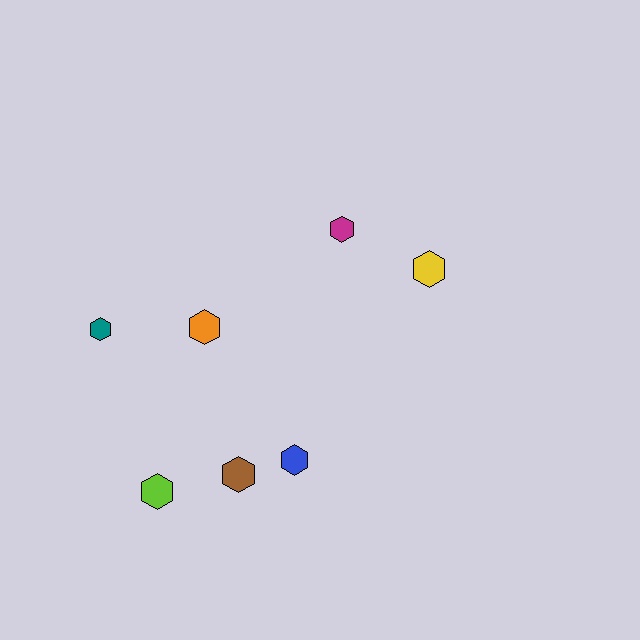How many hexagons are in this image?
There are 7 hexagons.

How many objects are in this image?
There are 7 objects.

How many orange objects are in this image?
There is 1 orange object.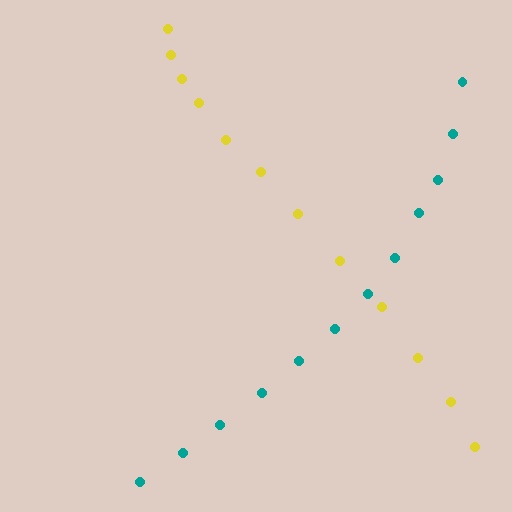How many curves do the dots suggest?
There are 2 distinct paths.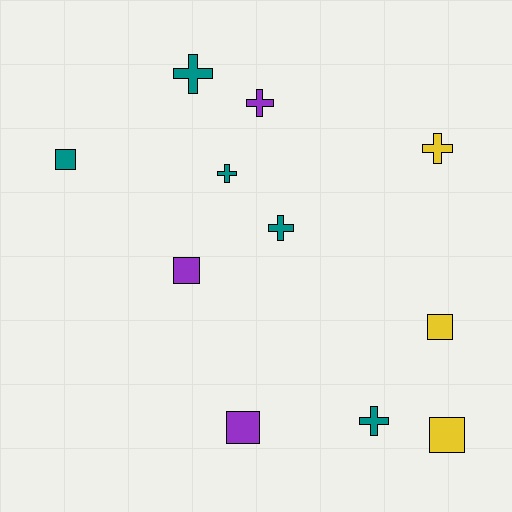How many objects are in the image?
There are 11 objects.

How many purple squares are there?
There are 2 purple squares.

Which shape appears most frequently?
Cross, with 6 objects.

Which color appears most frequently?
Teal, with 5 objects.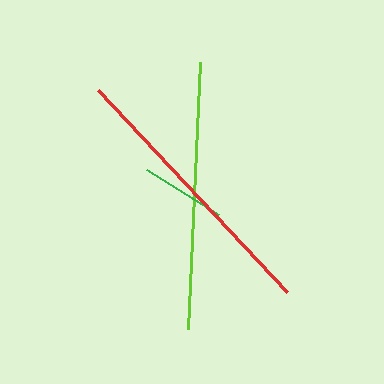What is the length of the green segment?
The green segment is approximately 85 pixels long.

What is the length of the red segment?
The red segment is approximately 277 pixels long.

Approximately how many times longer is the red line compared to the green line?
The red line is approximately 3.3 times the length of the green line.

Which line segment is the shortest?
The green line is the shortest at approximately 85 pixels.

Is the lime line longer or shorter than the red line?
The red line is longer than the lime line.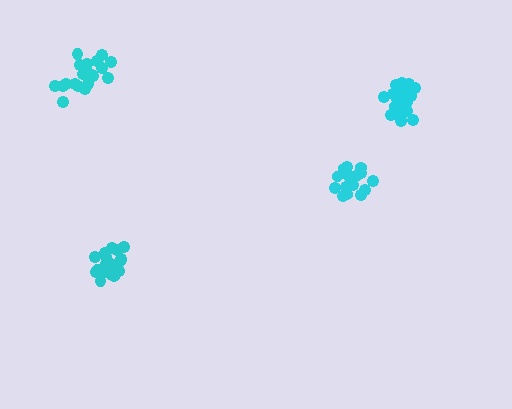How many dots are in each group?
Group 1: 21 dots, Group 2: 20 dots, Group 3: 16 dots, Group 4: 21 dots (78 total).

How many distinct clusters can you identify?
There are 4 distinct clusters.